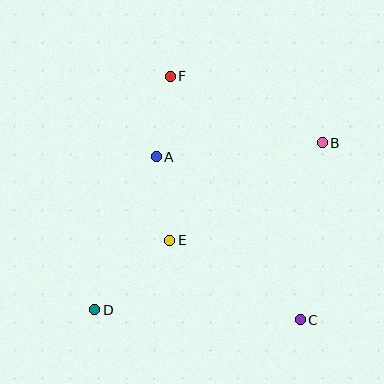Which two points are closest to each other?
Points A and F are closest to each other.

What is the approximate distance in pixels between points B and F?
The distance between B and F is approximately 166 pixels.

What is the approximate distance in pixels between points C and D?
The distance between C and D is approximately 206 pixels.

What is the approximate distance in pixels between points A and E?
The distance between A and E is approximately 84 pixels.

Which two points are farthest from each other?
Points B and D are farthest from each other.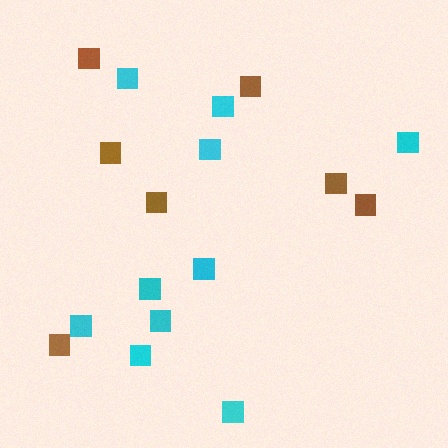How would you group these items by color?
There are 2 groups: one group of brown squares (7) and one group of cyan squares (10).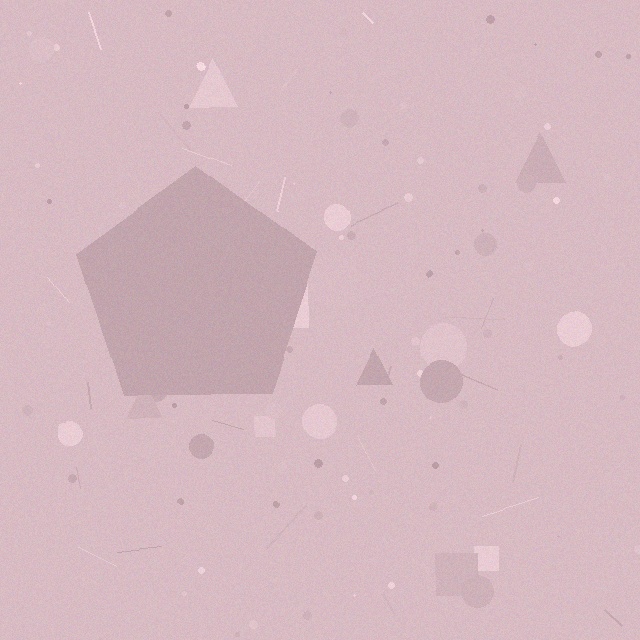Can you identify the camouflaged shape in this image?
The camouflaged shape is a pentagon.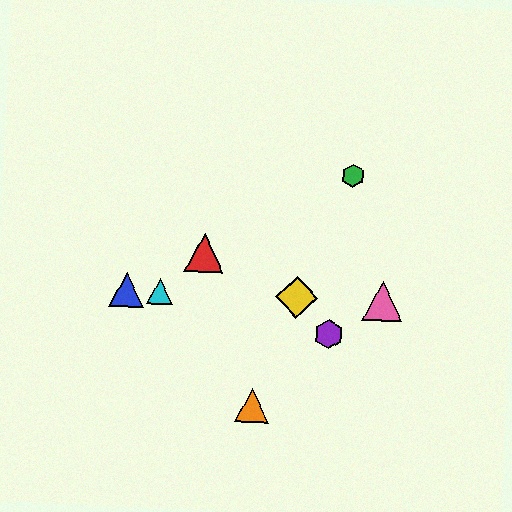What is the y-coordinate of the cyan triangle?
The cyan triangle is at y≈291.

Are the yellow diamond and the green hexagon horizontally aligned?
No, the yellow diamond is at y≈297 and the green hexagon is at y≈176.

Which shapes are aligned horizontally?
The blue triangle, the yellow diamond, the cyan triangle, the pink triangle are aligned horizontally.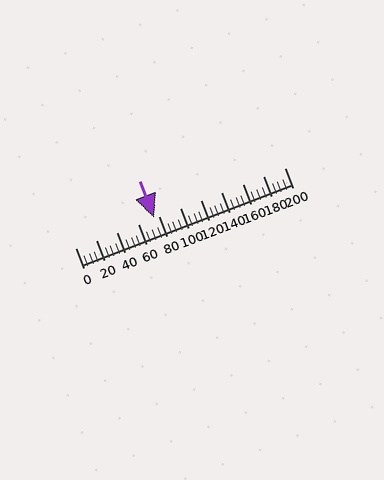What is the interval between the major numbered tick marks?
The major tick marks are spaced 20 units apart.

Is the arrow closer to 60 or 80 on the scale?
The arrow is closer to 80.